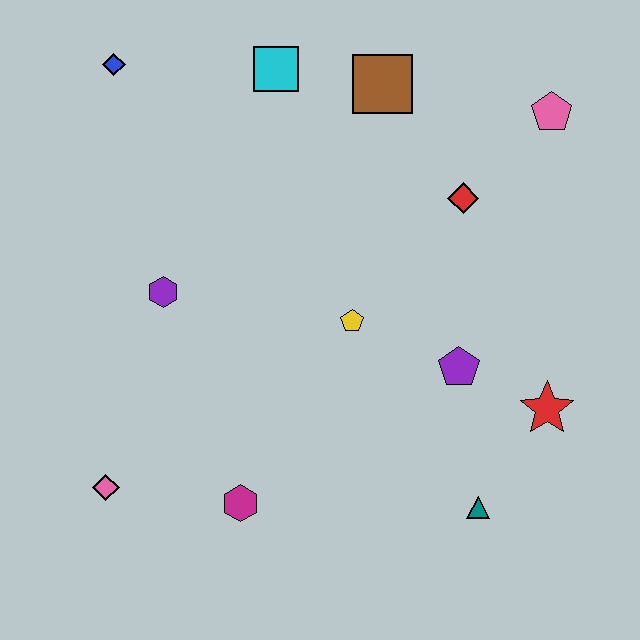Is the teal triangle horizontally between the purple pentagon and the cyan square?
No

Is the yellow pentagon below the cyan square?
Yes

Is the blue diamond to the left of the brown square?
Yes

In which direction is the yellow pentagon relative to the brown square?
The yellow pentagon is below the brown square.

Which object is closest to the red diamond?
The pink pentagon is closest to the red diamond.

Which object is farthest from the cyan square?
The teal triangle is farthest from the cyan square.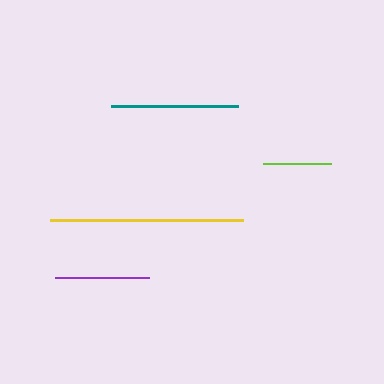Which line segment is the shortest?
The lime line is the shortest at approximately 68 pixels.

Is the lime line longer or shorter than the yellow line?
The yellow line is longer than the lime line.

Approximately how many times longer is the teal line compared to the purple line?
The teal line is approximately 1.4 times the length of the purple line.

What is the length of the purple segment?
The purple segment is approximately 94 pixels long.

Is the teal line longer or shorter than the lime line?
The teal line is longer than the lime line.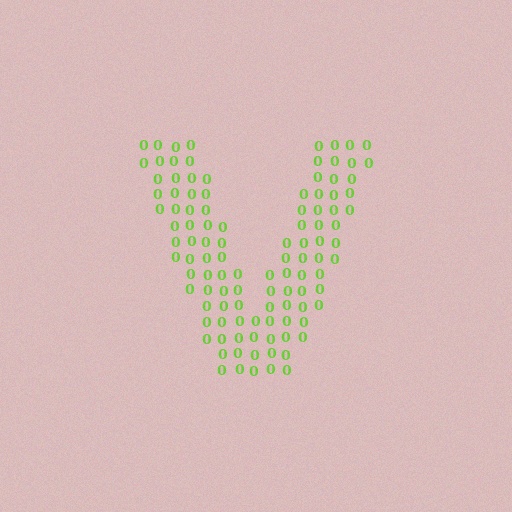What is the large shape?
The large shape is the letter V.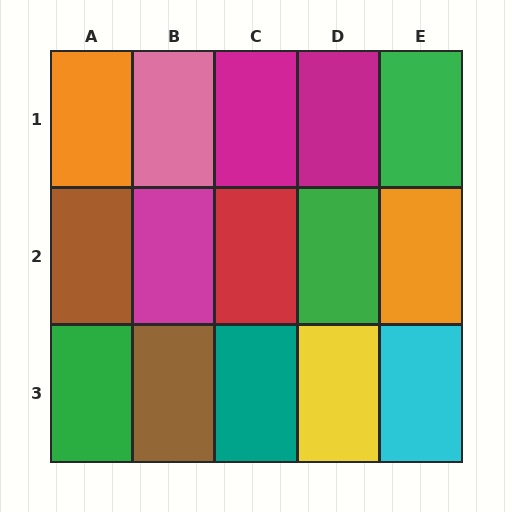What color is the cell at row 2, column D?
Green.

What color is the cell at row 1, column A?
Orange.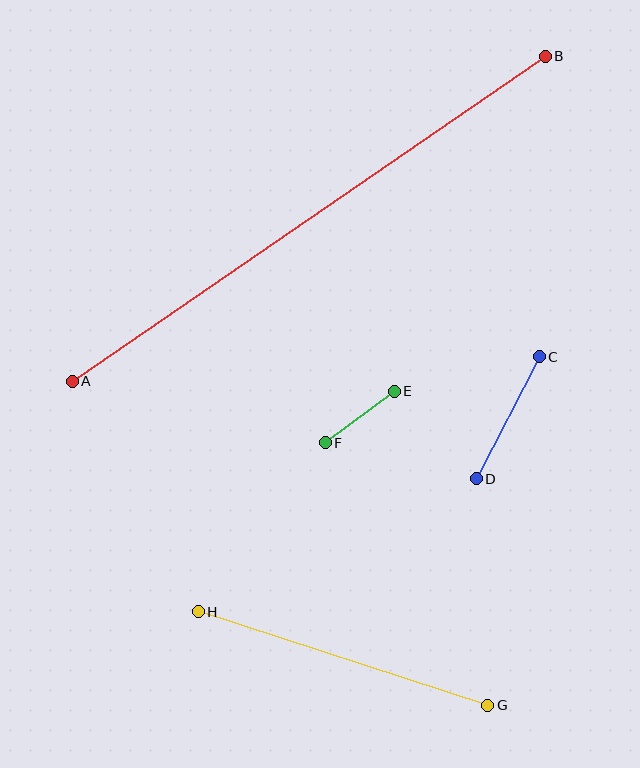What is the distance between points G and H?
The distance is approximately 304 pixels.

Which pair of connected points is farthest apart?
Points A and B are farthest apart.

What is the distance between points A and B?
The distance is approximately 574 pixels.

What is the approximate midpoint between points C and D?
The midpoint is at approximately (508, 418) pixels.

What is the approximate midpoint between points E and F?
The midpoint is at approximately (360, 417) pixels.